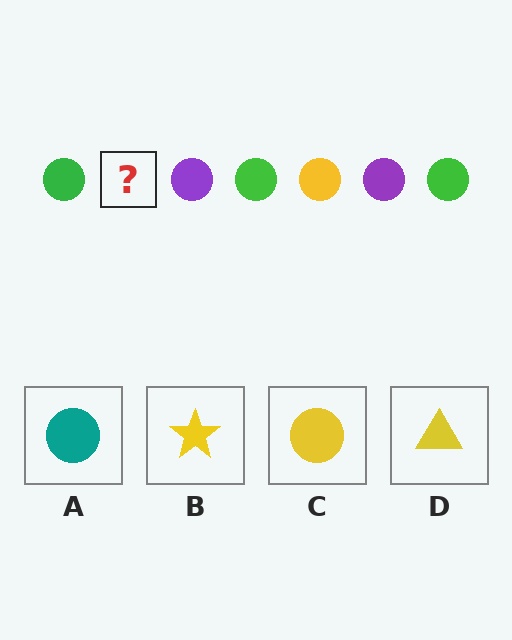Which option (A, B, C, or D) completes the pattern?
C.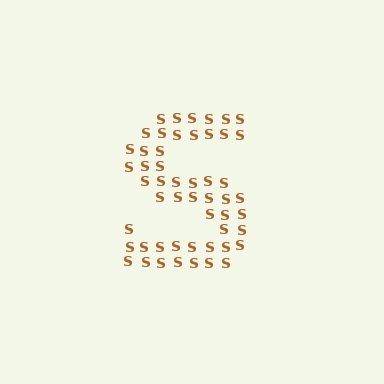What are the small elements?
The small elements are letter S's.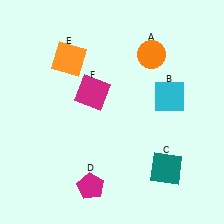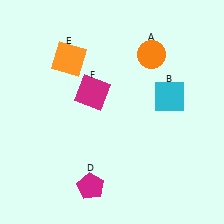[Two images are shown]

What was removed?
The teal square (C) was removed in Image 2.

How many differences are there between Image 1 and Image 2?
There is 1 difference between the two images.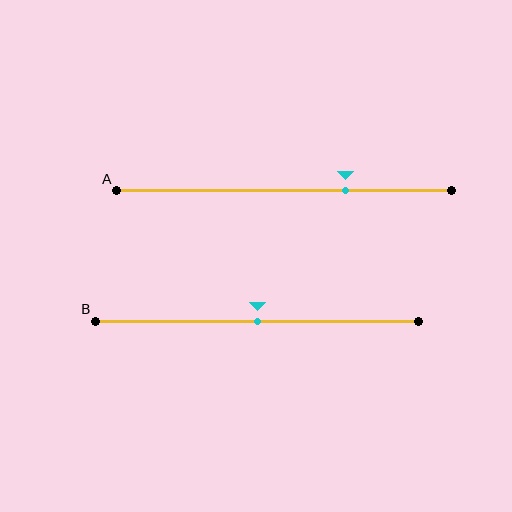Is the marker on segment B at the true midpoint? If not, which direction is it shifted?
Yes, the marker on segment B is at the true midpoint.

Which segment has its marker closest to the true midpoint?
Segment B has its marker closest to the true midpoint.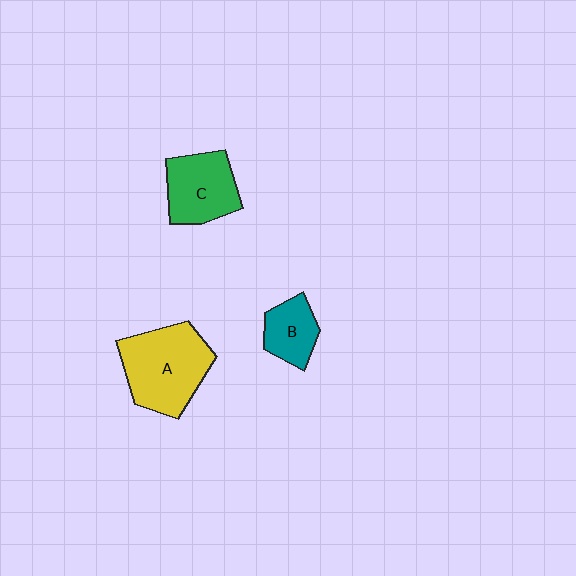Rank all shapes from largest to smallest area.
From largest to smallest: A (yellow), C (green), B (teal).